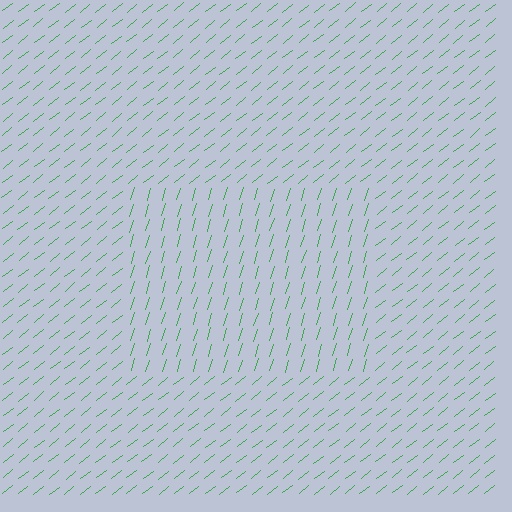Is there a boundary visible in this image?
Yes, there is a texture boundary formed by a change in line orientation.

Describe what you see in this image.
The image is filled with small green line segments. A rectangle region in the image has lines oriented differently from the surrounding lines, creating a visible texture boundary.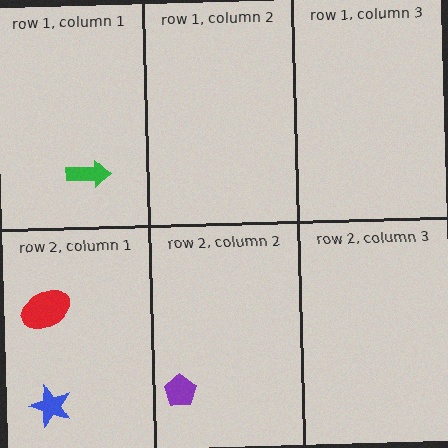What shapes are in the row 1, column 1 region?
The green arrow.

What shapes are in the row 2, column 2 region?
The purple pentagon.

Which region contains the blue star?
The row 2, column 1 region.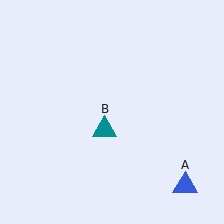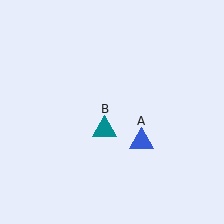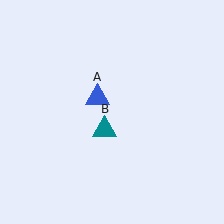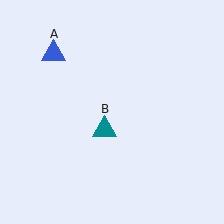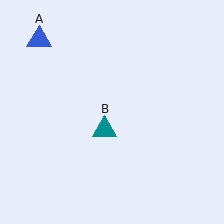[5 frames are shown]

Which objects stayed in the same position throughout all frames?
Teal triangle (object B) remained stationary.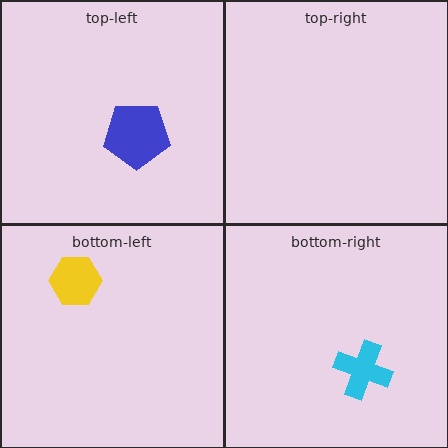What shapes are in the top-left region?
The blue pentagon.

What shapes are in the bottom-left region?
The yellow hexagon.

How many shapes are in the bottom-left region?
1.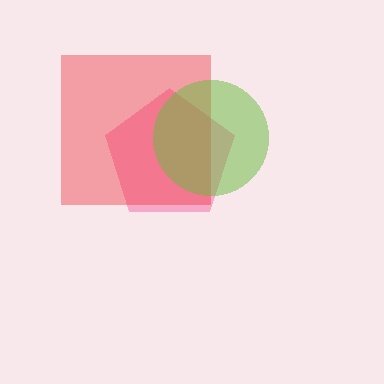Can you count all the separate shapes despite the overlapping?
Yes, there are 3 separate shapes.